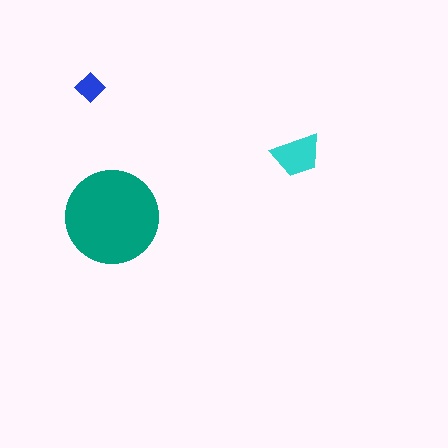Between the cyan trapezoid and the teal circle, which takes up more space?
The teal circle.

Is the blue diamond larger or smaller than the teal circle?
Smaller.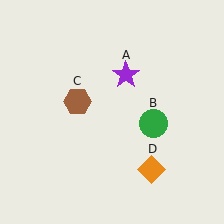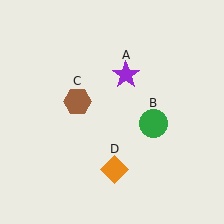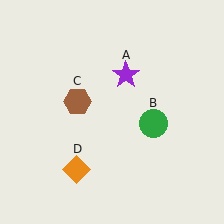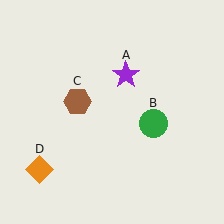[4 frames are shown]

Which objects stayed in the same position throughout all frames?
Purple star (object A) and green circle (object B) and brown hexagon (object C) remained stationary.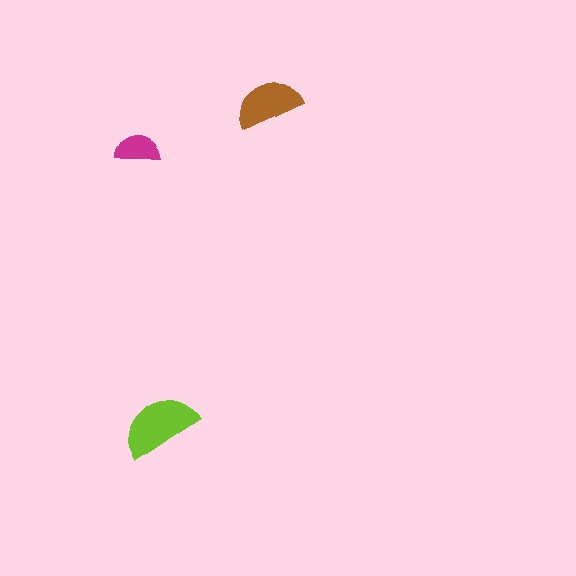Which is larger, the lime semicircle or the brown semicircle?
The lime one.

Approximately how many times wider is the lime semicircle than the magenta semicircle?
About 1.5 times wider.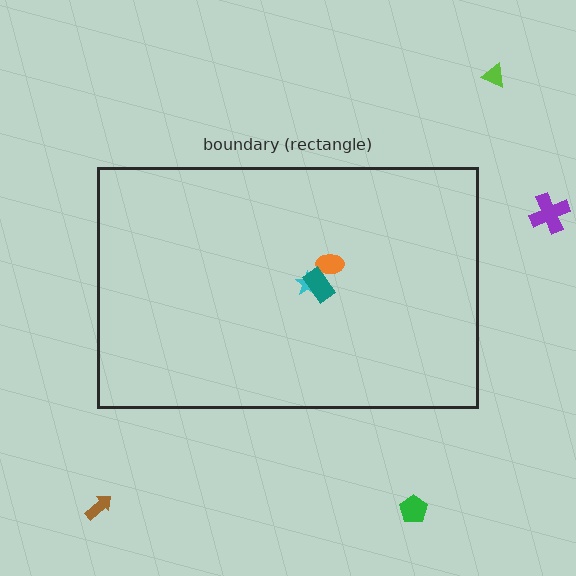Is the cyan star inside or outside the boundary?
Inside.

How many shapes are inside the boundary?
3 inside, 4 outside.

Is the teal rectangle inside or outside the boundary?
Inside.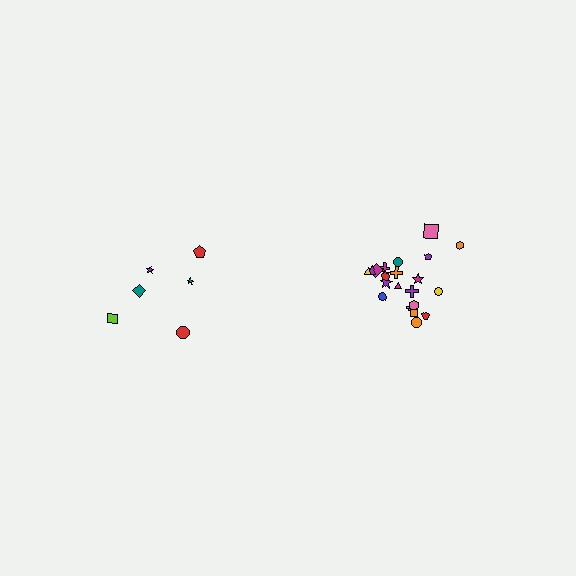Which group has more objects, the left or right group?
The right group.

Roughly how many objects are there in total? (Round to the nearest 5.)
Roughly 30 objects in total.